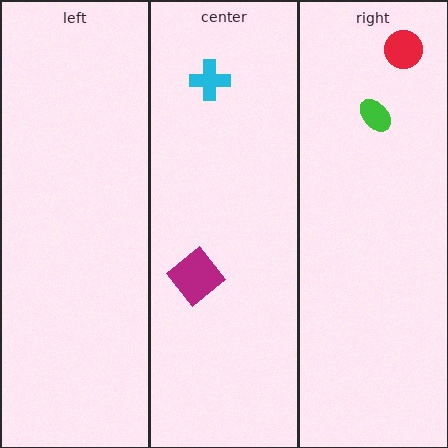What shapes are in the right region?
The green ellipse, the red circle.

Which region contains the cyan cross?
The center region.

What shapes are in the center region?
The magenta diamond, the cyan cross.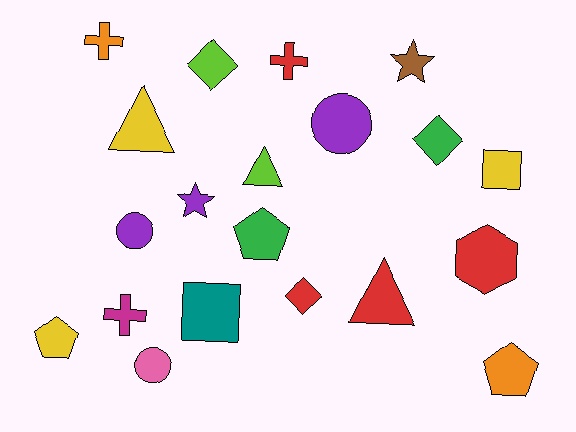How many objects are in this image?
There are 20 objects.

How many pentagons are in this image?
There are 3 pentagons.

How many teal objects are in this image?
There is 1 teal object.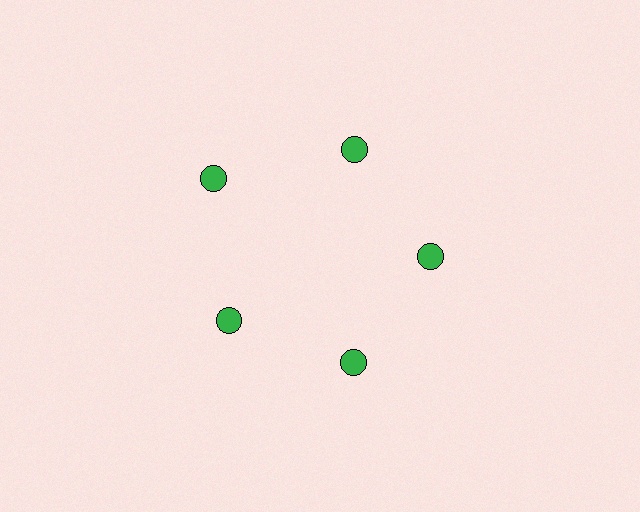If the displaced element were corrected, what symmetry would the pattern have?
It would have 5-fold rotational symmetry — the pattern would map onto itself every 72 degrees.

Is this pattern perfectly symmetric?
No. The 5 green circles are arranged in a ring, but one element near the 10 o'clock position is pushed outward from the center, breaking the 5-fold rotational symmetry.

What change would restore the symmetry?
The symmetry would be restored by moving it inward, back onto the ring so that all 5 circles sit at equal angles and equal distance from the center.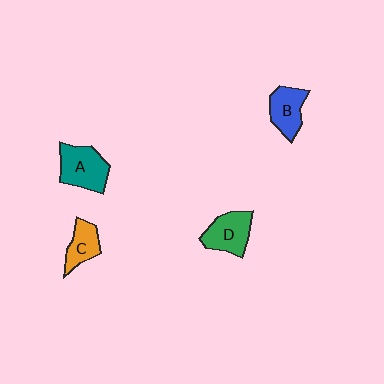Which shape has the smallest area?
Shape C (orange).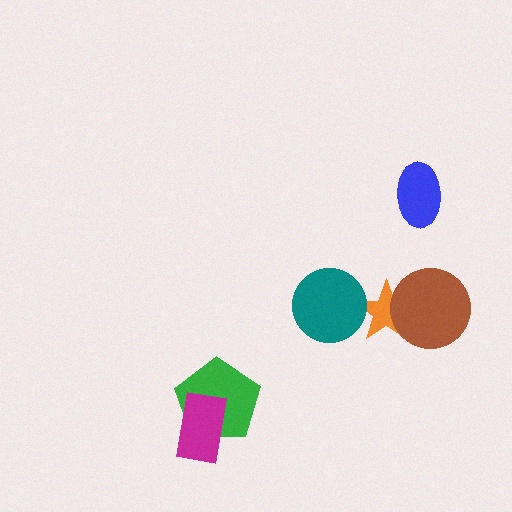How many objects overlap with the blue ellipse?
0 objects overlap with the blue ellipse.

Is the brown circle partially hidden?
No, no other shape covers it.